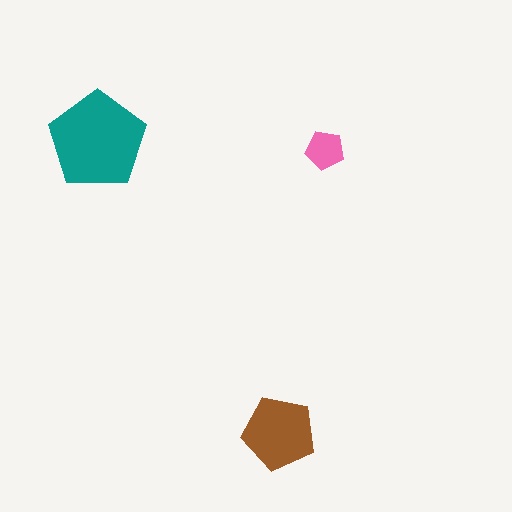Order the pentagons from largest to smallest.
the teal one, the brown one, the pink one.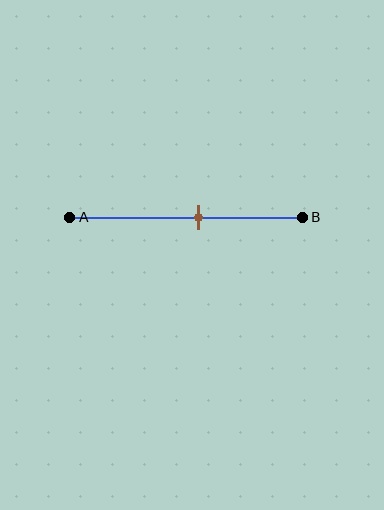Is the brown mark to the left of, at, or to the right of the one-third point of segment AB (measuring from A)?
The brown mark is to the right of the one-third point of segment AB.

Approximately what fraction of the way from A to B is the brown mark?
The brown mark is approximately 55% of the way from A to B.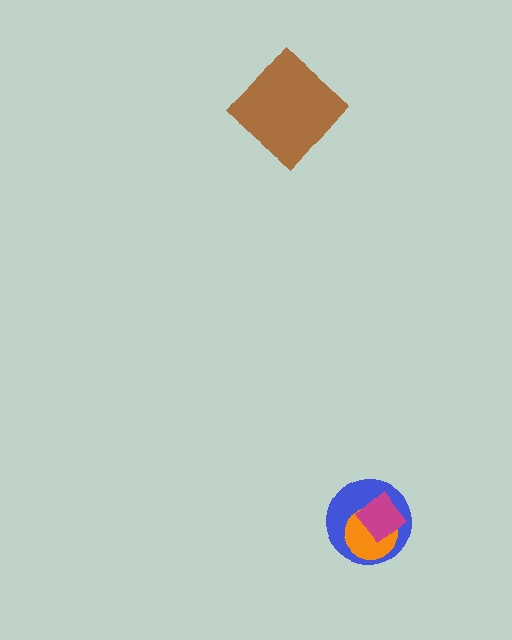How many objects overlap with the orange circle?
2 objects overlap with the orange circle.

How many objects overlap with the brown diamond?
0 objects overlap with the brown diamond.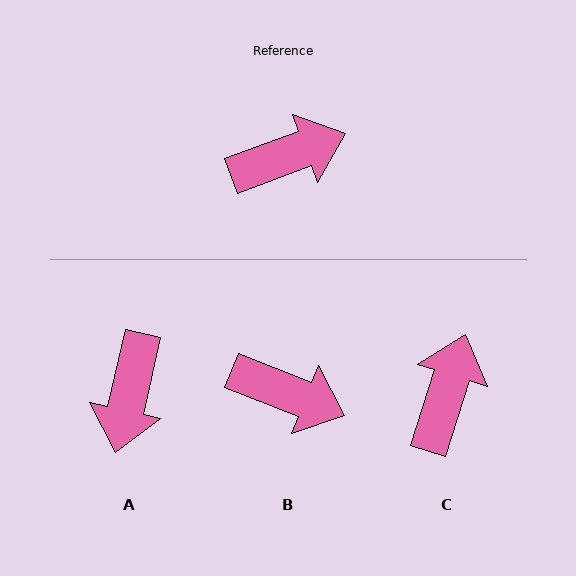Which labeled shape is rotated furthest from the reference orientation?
A, about 123 degrees away.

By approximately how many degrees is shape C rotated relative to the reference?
Approximately 52 degrees counter-clockwise.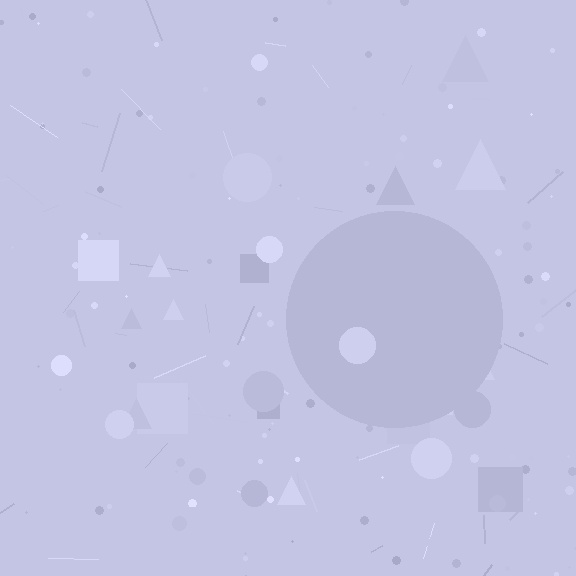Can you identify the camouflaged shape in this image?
The camouflaged shape is a circle.